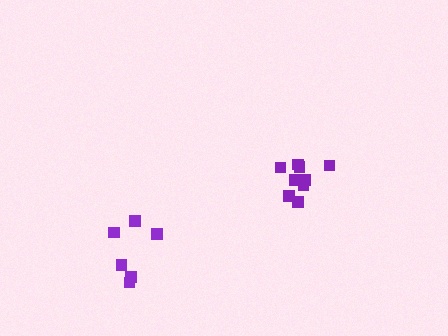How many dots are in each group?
Group 1: 6 dots, Group 2: 9 dots (15 total).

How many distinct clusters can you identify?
There are 2 distinct clusters.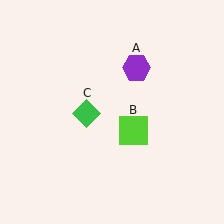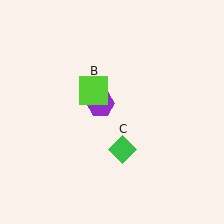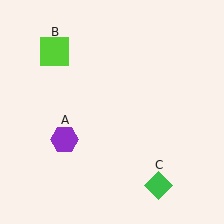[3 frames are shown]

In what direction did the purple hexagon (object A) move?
The purple hexagon (object A) moved down and to the left.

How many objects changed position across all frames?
3 objects changed position: purple hexagon (object A), lime square (object B), green diamond (object C).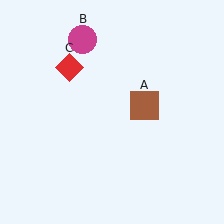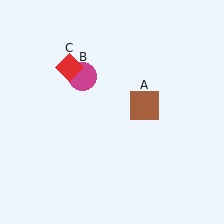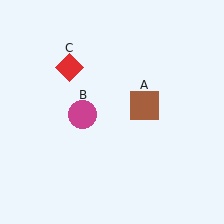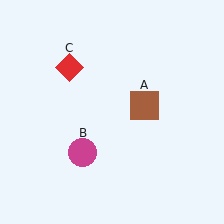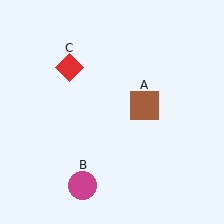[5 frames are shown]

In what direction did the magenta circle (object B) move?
The magenta circle (object B) moved down.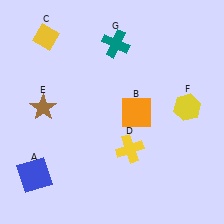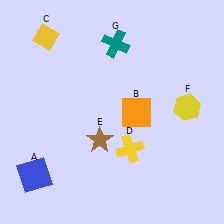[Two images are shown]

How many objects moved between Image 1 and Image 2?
1 object moved between the two images.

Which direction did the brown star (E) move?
The brown star (E) moved right.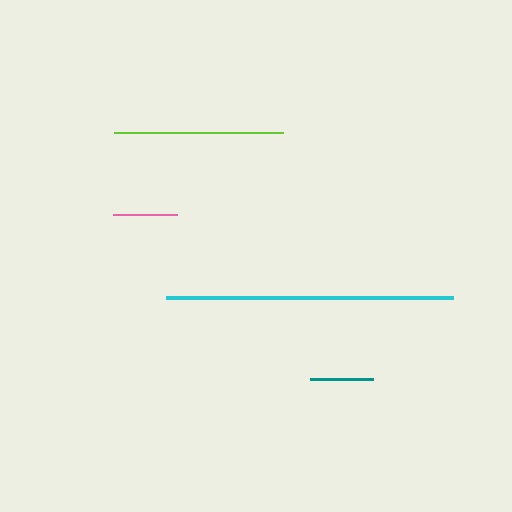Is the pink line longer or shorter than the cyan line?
The cyan line is longer than the pink line.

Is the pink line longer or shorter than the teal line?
The pink line is longer than the teal line.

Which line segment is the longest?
The cyan line is the longest at approximately 287 pixels.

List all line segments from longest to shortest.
From longest to shortest: cyan, lime, pink, teal.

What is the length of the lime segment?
The lime segment is approximately 169 pixels long.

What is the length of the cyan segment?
The cyan segment is approximately 287 pixels long.